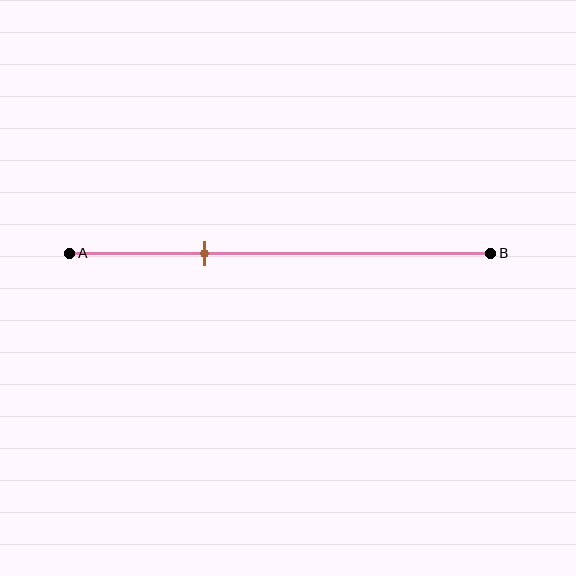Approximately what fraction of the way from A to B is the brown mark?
The brown mark is approximately 30% of the way from A to B.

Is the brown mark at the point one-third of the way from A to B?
Yes, the mark is approximately at the one-third point.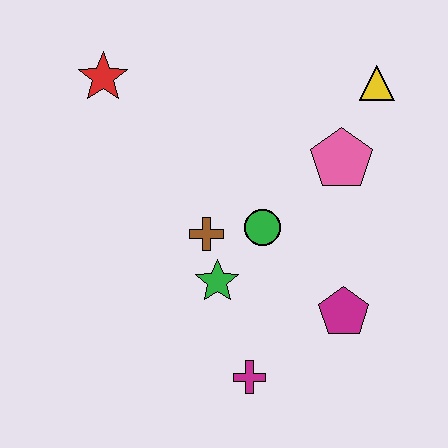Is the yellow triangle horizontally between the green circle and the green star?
No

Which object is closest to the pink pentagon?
The yellow triangle is closest to the pink pentagon.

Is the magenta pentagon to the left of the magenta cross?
No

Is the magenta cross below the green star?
Yes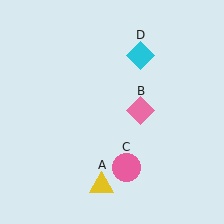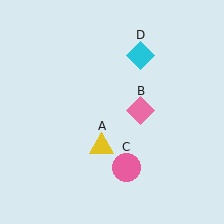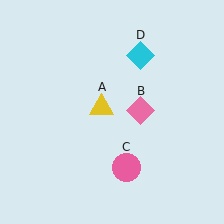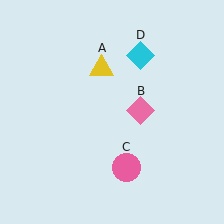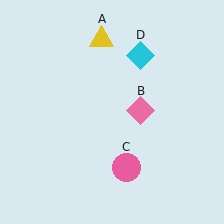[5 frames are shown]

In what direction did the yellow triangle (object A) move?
The yellow triangle (object A) moved up.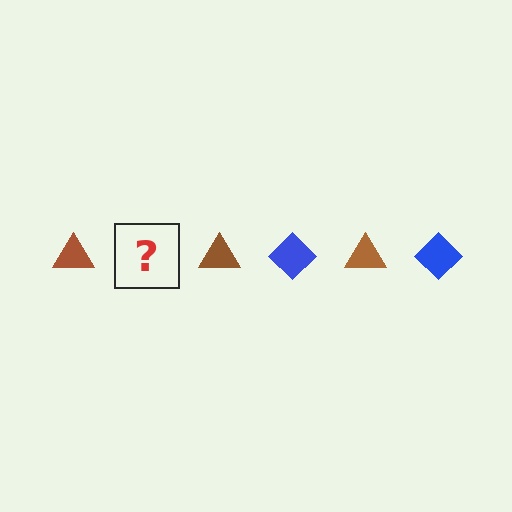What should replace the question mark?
The question mark should be replaced with a blue diamond.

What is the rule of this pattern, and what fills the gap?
The rule is that the pattern alternates between brown triangle and blue diamond. The gap should be filled with a blue diamond.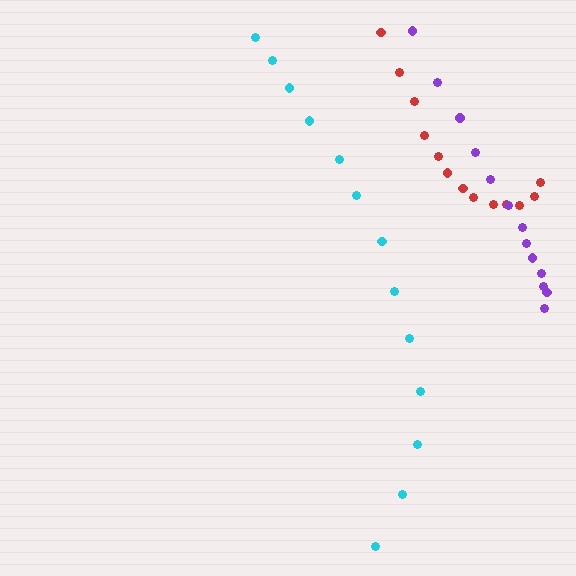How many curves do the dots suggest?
There are 3 distinct paths.